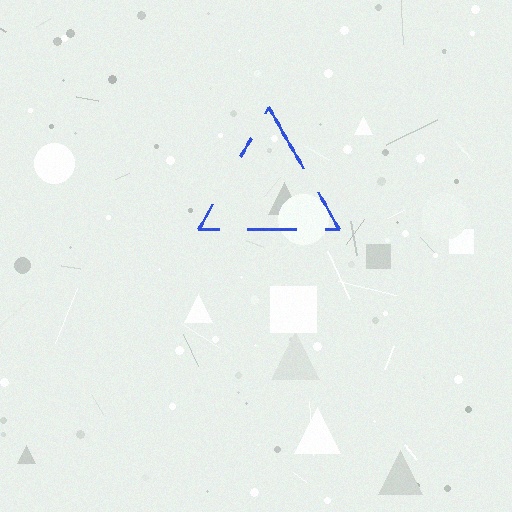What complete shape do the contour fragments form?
The contour fragments form a triangle.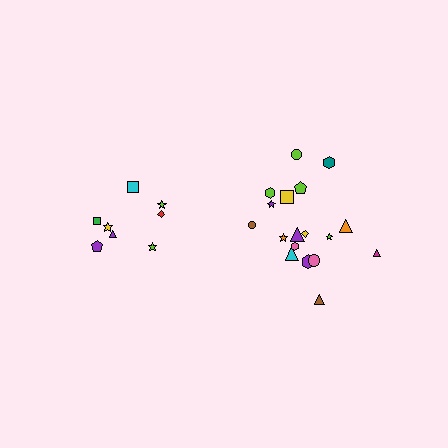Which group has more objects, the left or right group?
The right group.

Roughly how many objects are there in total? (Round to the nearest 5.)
Roughly 25 objects in total.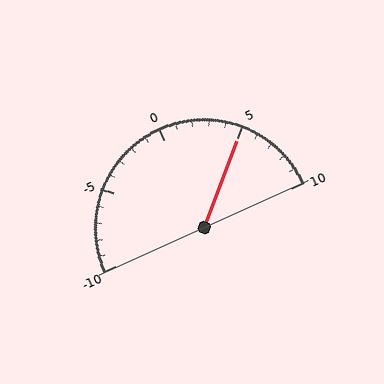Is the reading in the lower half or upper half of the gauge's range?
The reading is in the upper half of the range (-10 to 10).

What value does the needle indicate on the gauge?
The needle indicates approximately 5.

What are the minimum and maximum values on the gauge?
The gauge ranges from -10 to 10.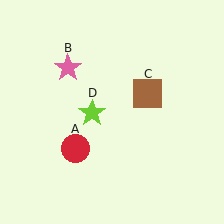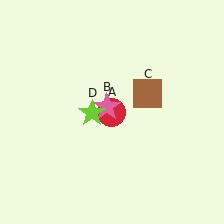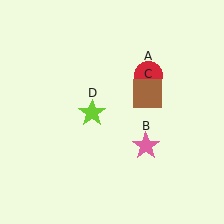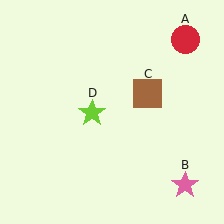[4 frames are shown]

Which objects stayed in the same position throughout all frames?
Brown square (object C) and lime star (object D) remained stationary.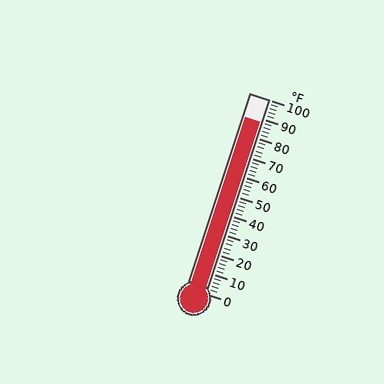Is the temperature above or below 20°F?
The temperature is above 20°F.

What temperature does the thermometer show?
The thermometer shows approximately 88°F.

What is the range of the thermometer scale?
The thermometer scale ranges from 0°F to 100°F.